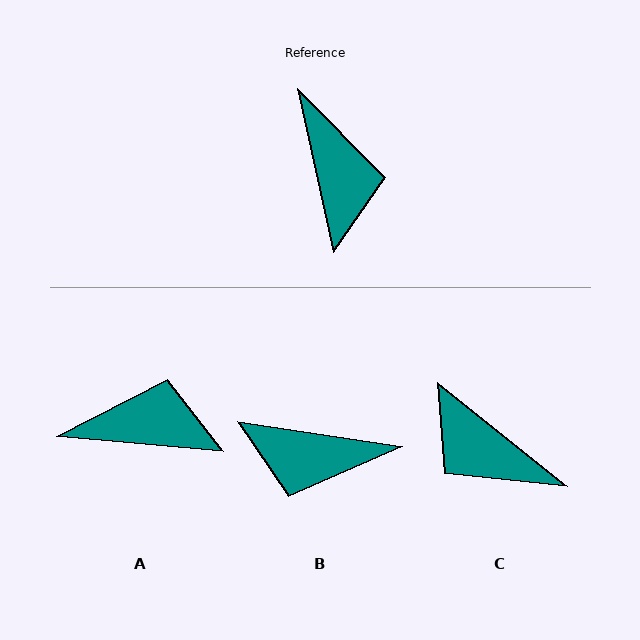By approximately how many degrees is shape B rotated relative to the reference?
Approximately 111 degrees clockwise.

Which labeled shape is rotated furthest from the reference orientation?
C, about 141 degrees away.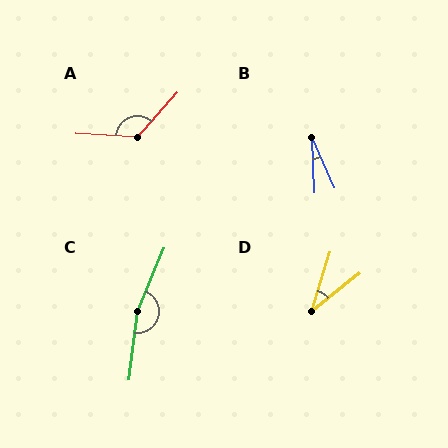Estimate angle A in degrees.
Approximately 128 degrees.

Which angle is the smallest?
B, at approximately 21 degrees.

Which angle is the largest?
C, at approximately 164 degrees.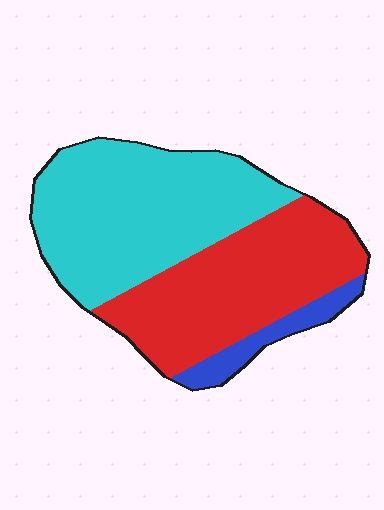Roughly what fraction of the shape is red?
Red covers around 40% of the shape.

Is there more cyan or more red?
Cyan.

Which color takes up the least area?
Blue, at roughly 10%.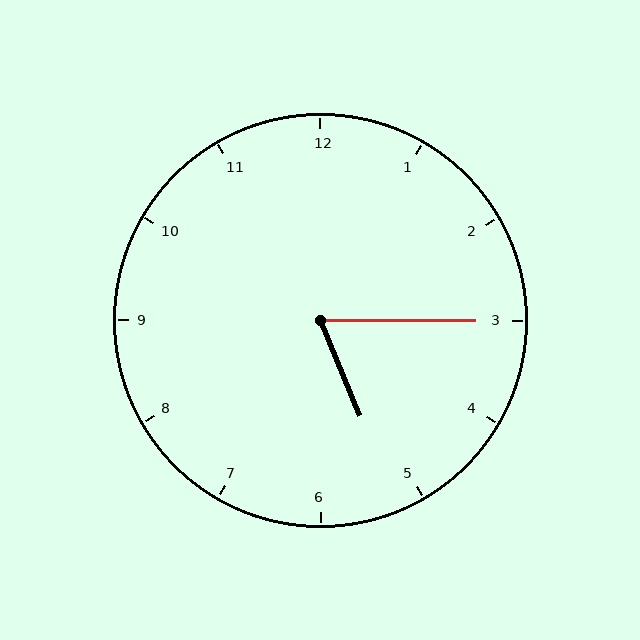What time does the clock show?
5:15.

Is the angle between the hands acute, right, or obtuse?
It is acute.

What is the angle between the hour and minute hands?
Approximately 68 degrees.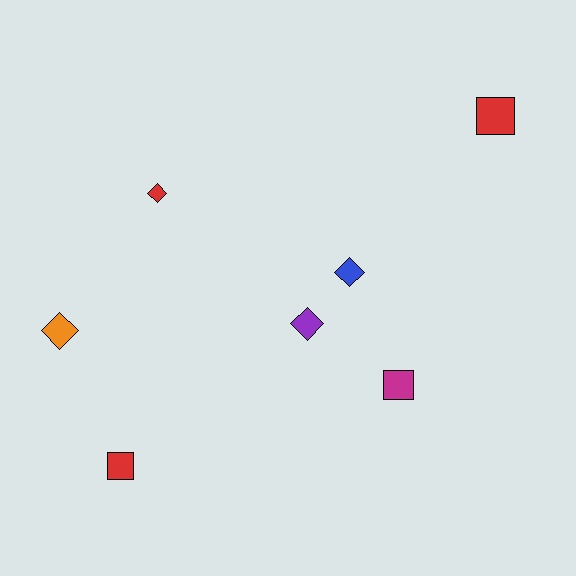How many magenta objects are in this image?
There is 1 magenta object.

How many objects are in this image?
There are 7 objects.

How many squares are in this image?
There are 3 squares.